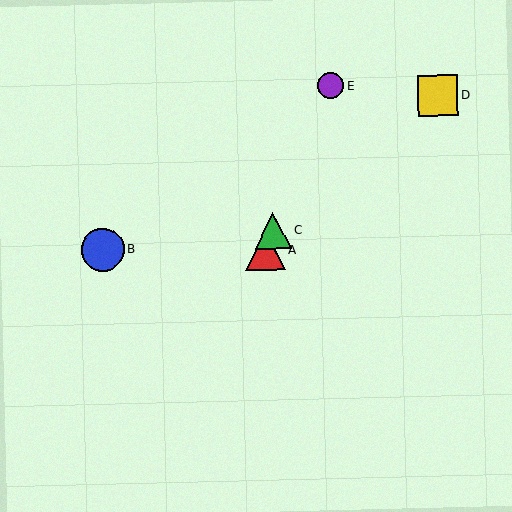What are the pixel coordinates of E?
Object E is at (331, 86).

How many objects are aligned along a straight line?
3 objects (A, C, E) are aligned along a straight line.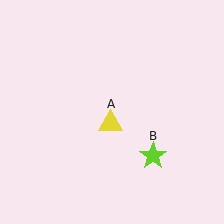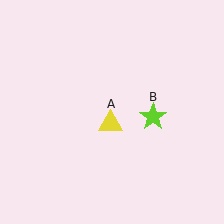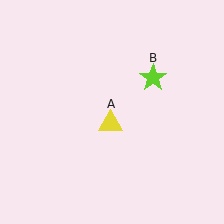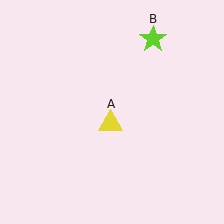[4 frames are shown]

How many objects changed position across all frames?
1 object changed position: lime star (object B).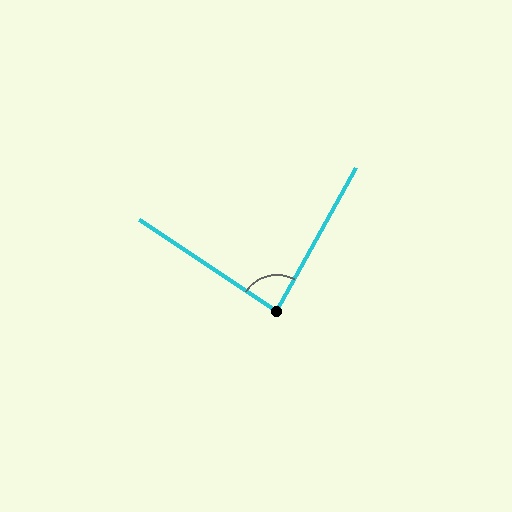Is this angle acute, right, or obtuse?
It is approximately a right angle.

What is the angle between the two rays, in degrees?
Approximately 85 degrees.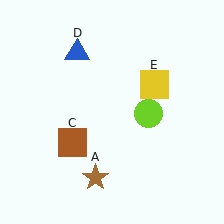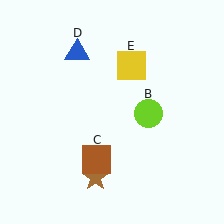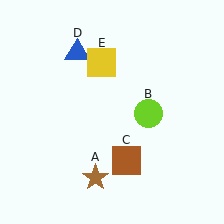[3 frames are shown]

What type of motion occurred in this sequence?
The brown square (object C), yellow square (object E) rotated counterclockwise around the center of the scene.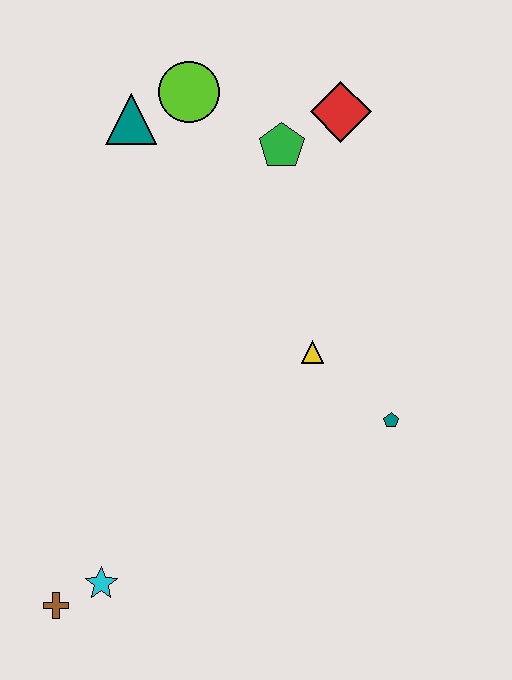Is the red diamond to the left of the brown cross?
No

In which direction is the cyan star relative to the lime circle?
The cyan star is below the lime circle.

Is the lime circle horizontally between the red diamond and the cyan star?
Yes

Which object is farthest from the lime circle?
The brown cross is farthest from the lime circle.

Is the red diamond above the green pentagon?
Yes